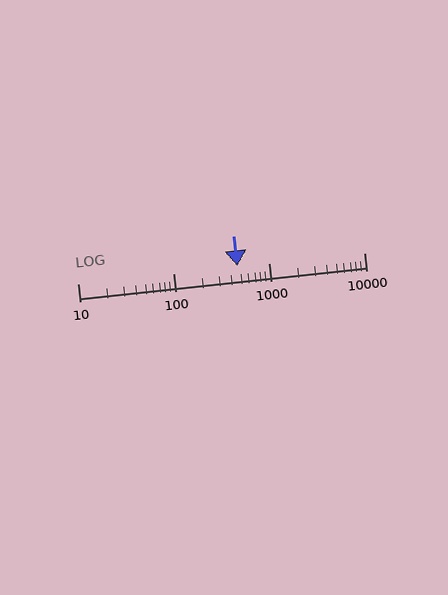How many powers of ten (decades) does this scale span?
The scale spans 3 decades, from 10 to 10000.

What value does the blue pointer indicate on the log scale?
The pointer indicates approximately 470.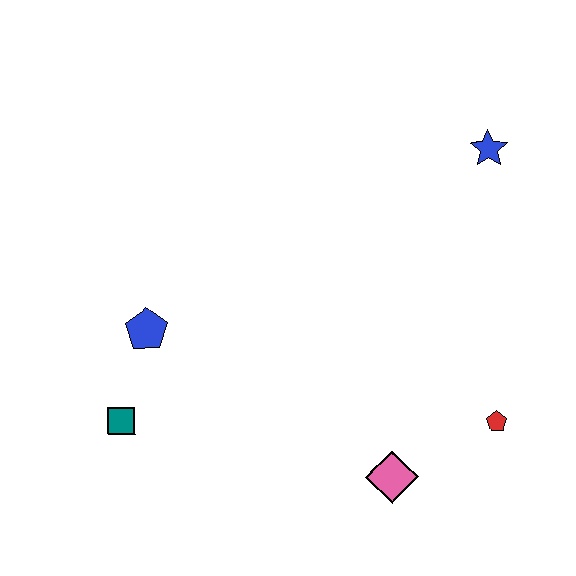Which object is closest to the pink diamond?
The red pentagon is closest to the pink diamond.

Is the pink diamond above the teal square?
No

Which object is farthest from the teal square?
The blue star is farthest from the teal square.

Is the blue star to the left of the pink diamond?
No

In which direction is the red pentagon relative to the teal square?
The red pentagon is to the right of the teal square.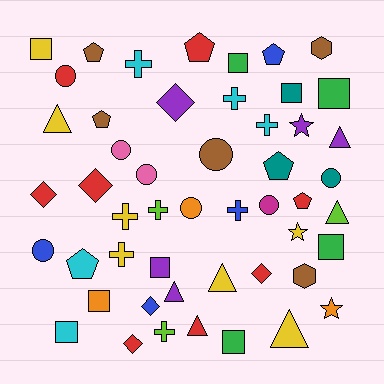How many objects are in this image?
There are 50 objects.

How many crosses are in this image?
There are 8 crosses.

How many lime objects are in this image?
There are 3 lime objects.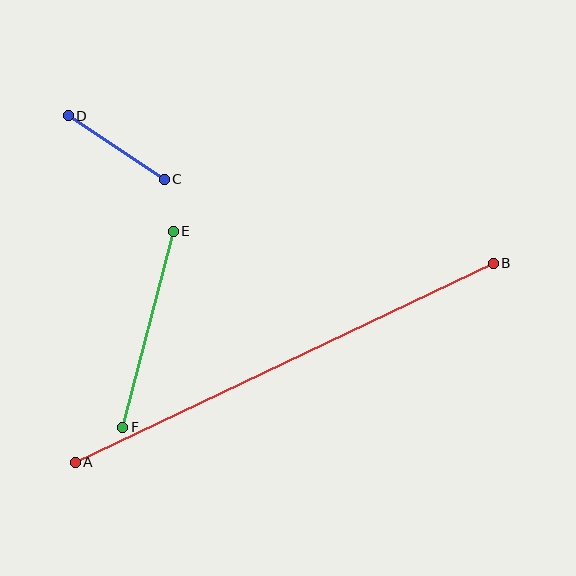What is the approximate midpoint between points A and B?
The midpoint is at approximately (284, 363) pixels.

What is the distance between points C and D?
The distance is approximately 115 pixels.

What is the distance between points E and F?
The distance is approximately 202 pixels.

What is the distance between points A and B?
The distance is approximately 463 pixels.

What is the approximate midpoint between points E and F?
The midpoint is at approximately (148, 329) pixels.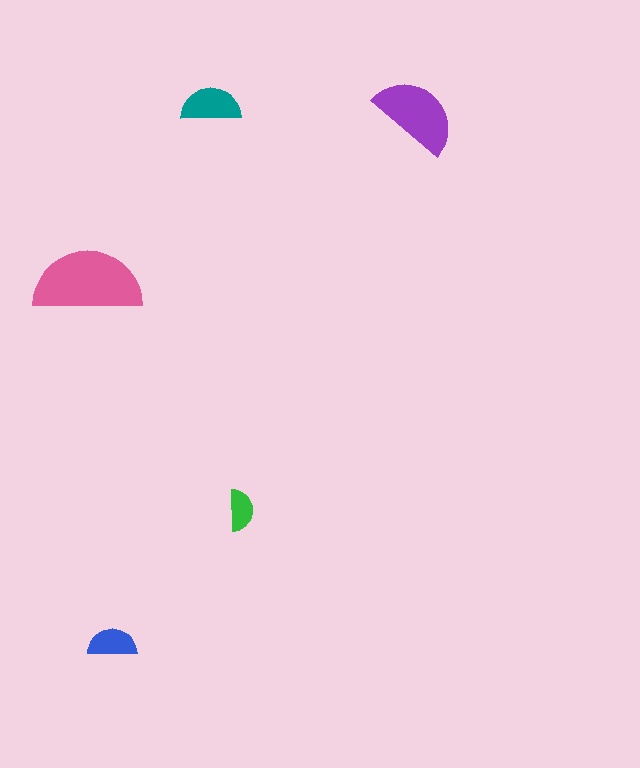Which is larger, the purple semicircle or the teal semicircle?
The purple one.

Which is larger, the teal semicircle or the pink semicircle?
The pink one.